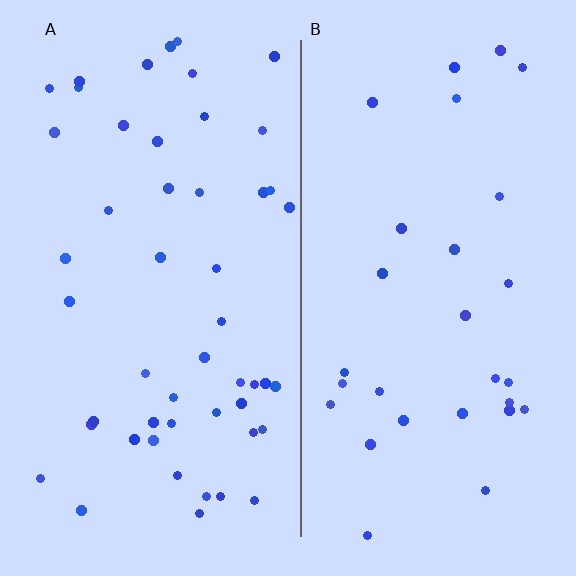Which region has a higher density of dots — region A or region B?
A (the left).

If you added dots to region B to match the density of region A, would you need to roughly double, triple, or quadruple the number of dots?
Approximately double.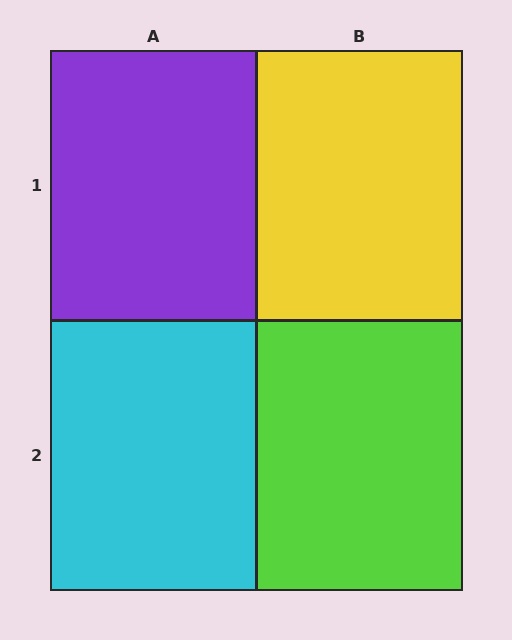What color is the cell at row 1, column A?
Purple.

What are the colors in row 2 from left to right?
Cyan, lime.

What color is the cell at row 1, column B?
Yellow.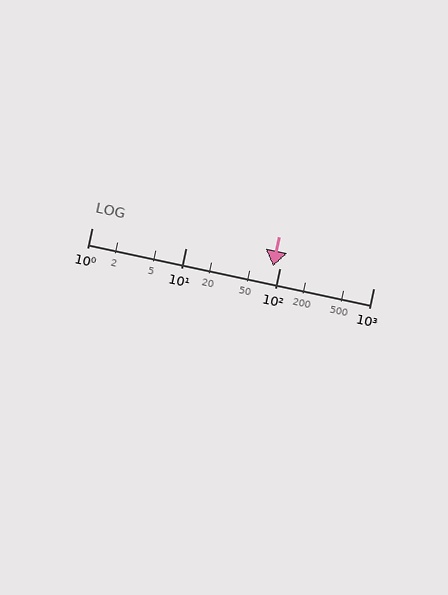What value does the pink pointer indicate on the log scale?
The pointer indicates approximately 86.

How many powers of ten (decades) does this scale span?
The scale spans 3 decades, from 1 to 1000.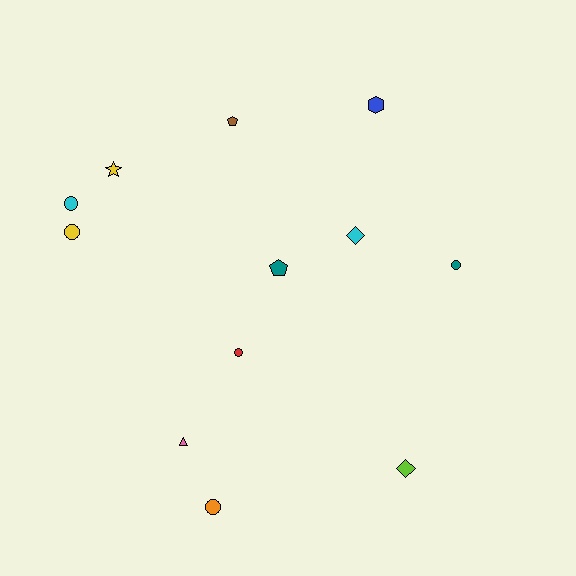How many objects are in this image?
There are 12 objects.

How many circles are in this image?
There are 5 circles.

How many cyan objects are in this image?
There are 2 cyan objects.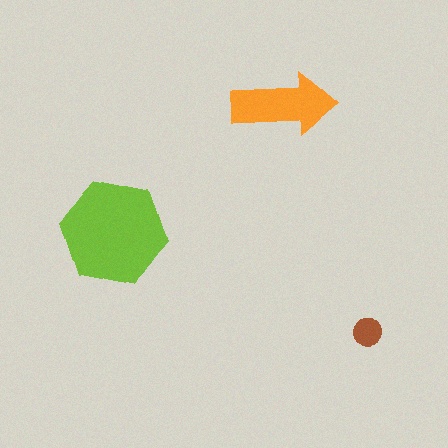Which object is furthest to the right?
The brown circle is rightmost.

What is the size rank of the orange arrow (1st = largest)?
2nd.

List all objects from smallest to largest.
The brown circle, the orange arrow, the lime hexagon.